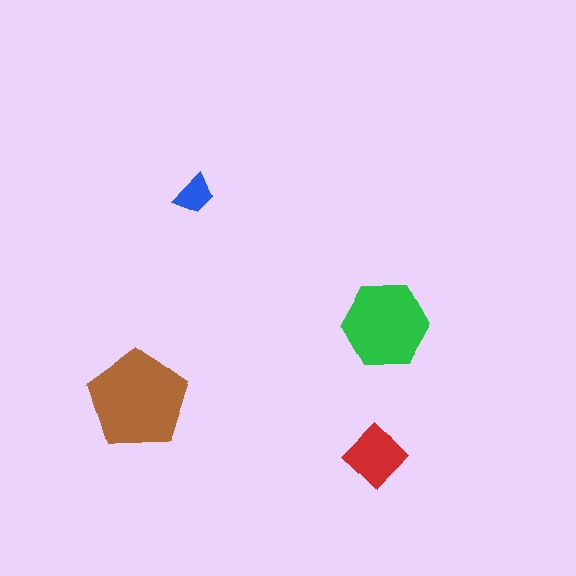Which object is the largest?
The brown pentagon.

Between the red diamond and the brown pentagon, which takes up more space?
The brown pentagon.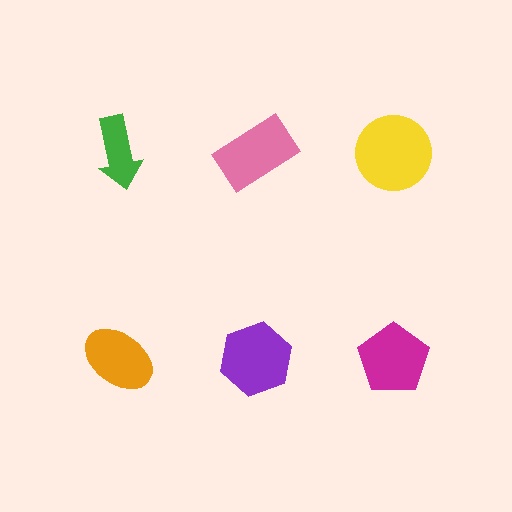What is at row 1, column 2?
A pink rectangle.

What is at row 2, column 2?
A purple hexagon.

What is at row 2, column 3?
A magenta pentagon.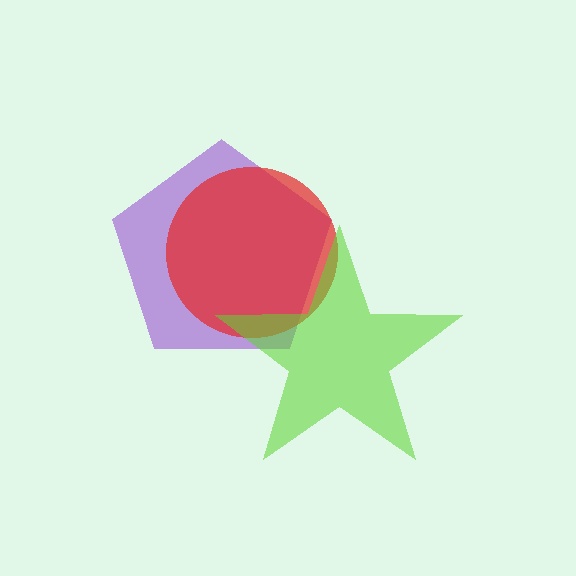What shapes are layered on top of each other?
The layered shapes are: a purple pentagon, a red circle, a lime star.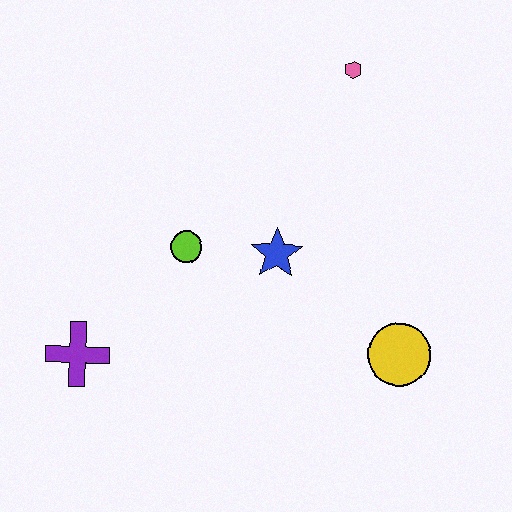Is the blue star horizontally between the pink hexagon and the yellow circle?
No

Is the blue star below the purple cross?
No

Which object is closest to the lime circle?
The blue star is closest to the lime circle.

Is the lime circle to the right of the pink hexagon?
No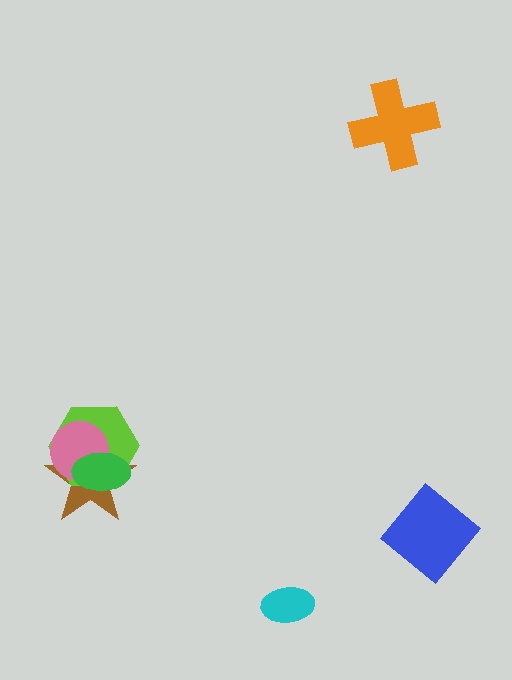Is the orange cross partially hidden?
No, no other shape covers it.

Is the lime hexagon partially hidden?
Yes, it is partially covered by another shape.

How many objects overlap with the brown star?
3 objects overlap with the brown star.